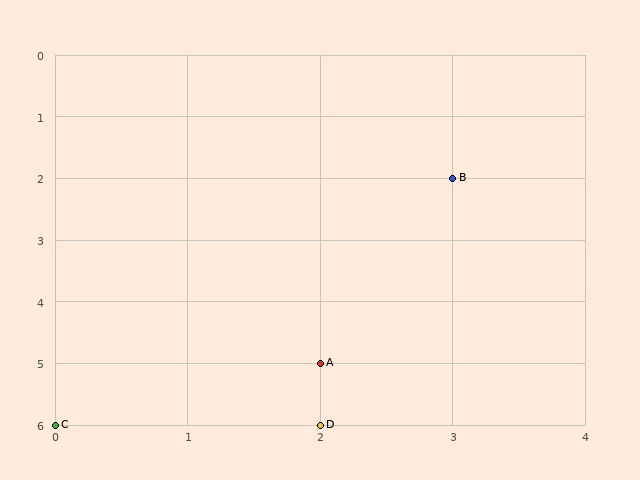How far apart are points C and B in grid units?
Points C and B are 3 columns and 4 rows apart (about 5.0 grid units diagonally).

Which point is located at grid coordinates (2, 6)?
Point D is at (2, 6).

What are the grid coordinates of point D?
Point D is at grid coordinates (2, 6).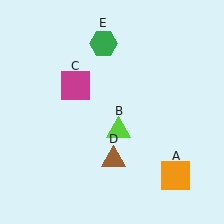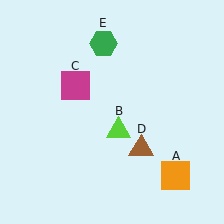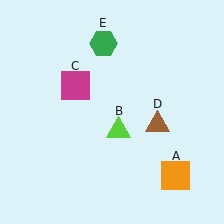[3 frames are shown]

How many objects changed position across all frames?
1 object changed position: brown triangle (object D).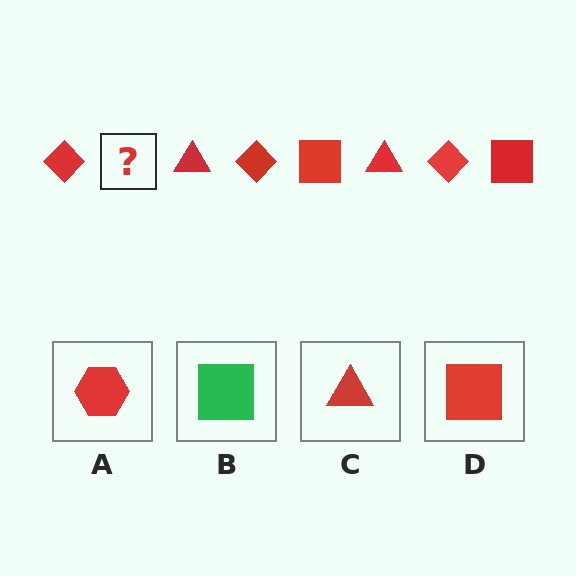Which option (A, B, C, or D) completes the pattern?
D.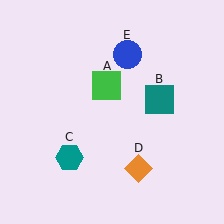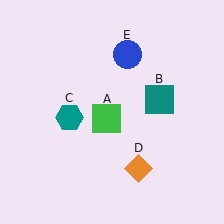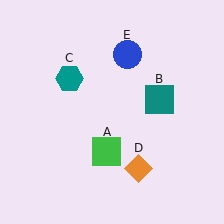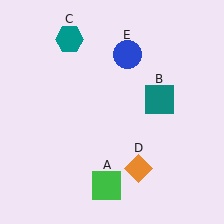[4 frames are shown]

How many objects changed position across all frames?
2 objects changed position: green square (object A), teal hexagon (object C).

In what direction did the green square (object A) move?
The green square (object A) moved down.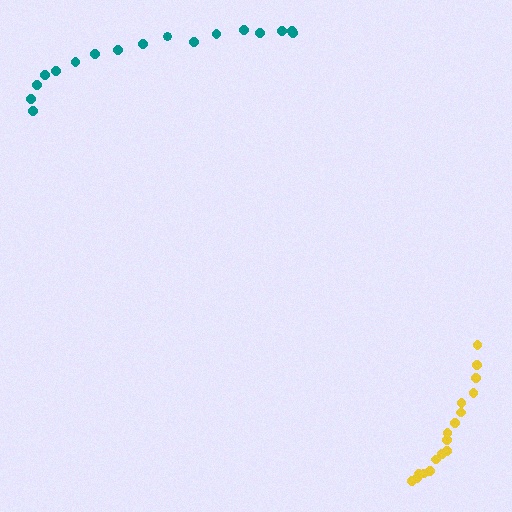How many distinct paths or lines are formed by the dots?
There are 2 distinct paths.